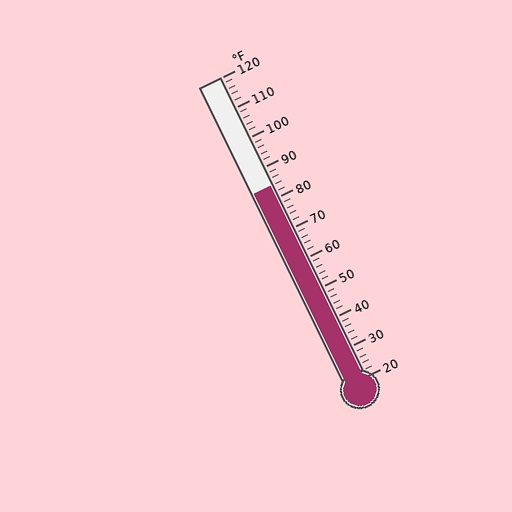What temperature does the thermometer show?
The thermometer shows approximately 84°F.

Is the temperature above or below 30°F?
The temperature is above 30°F.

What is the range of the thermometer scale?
The thermometer scale ranges from 20°F to 120°F.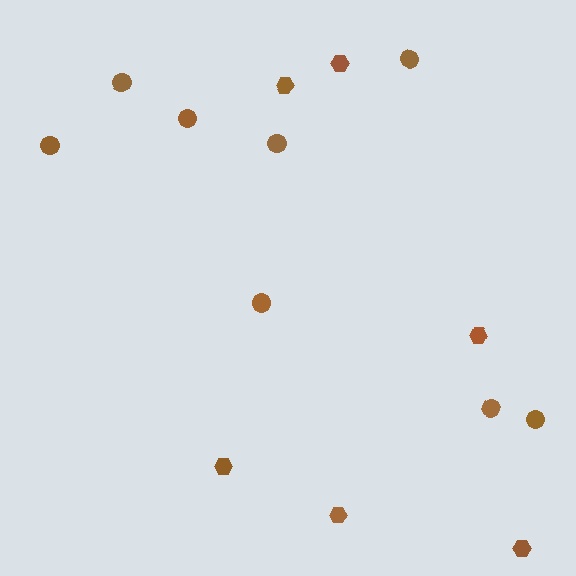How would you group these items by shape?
There are 2 groups: one group of hexagons (6) and one group of circles (8).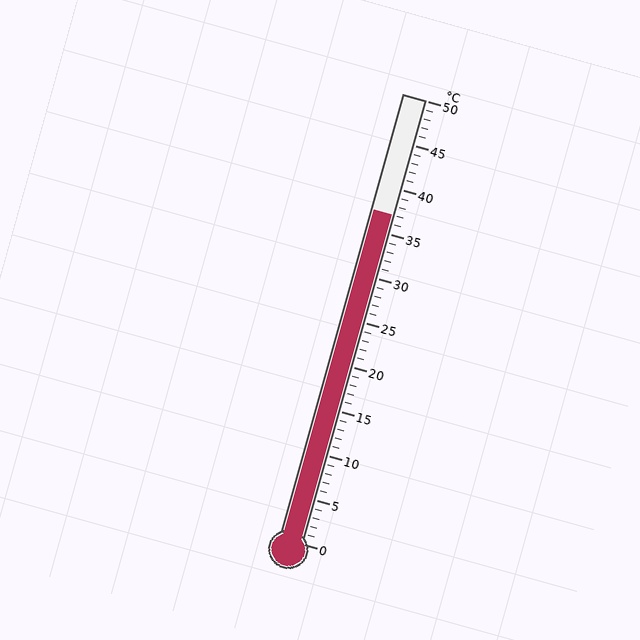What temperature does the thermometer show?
The thermometer shows approximately 37°C.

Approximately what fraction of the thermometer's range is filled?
The thermometer is filled to approximately 75% of its range.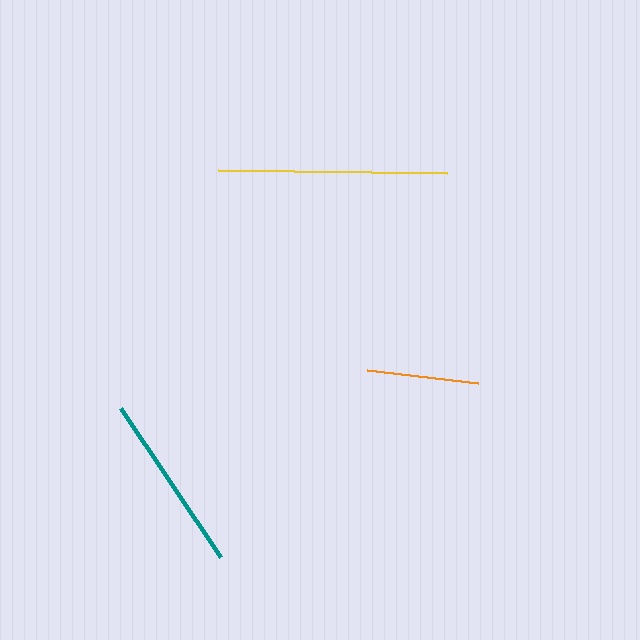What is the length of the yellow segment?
The yellow segment is approximately 229 pixels long.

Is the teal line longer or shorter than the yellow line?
The yellow line is longer than the teal line.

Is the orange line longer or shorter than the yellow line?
The yellow line is longer than the orange line.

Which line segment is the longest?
The yellow line is the longest at approximately 229 pixels.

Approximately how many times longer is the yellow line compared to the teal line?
The yellow line is approximately 1.3 times the length of the teal line.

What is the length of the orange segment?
The orange segment is approximately 111 pixels long.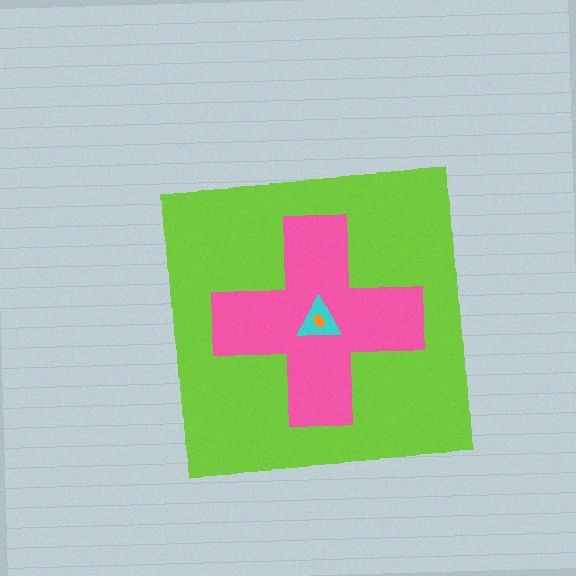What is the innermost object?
The orange ellipse.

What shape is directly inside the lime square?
The pink cross.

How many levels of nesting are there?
4.